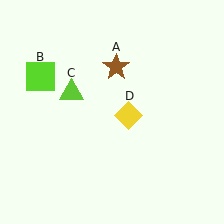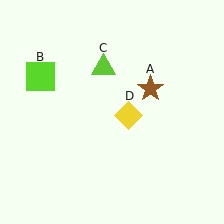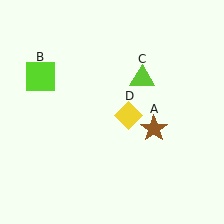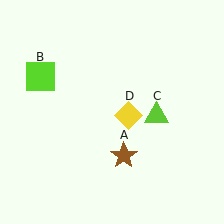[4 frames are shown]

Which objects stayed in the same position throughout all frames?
Lime square (object B) and yellow diamond (object D) remained stationary.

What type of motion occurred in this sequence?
The brown star (object A), lime triangle (object C) rotated clockwise around the center of the scene.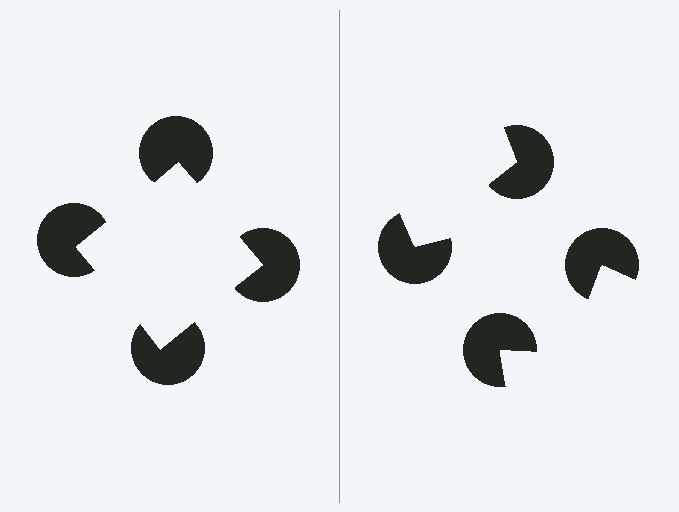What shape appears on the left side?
An illusory square.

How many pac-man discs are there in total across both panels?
8 — 4 on each side.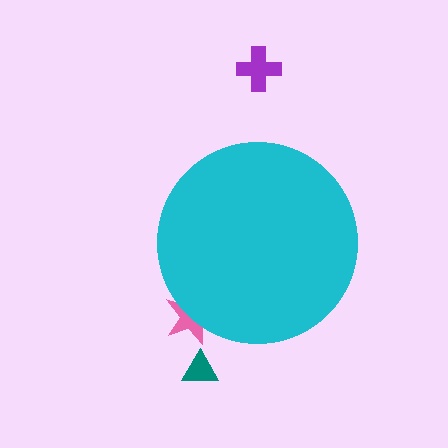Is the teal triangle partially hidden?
No, the teal triangle is fully visible.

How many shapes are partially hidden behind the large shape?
1 shape is partially hidden.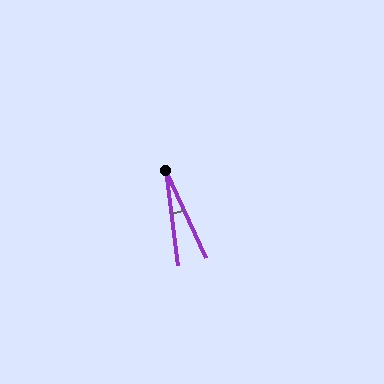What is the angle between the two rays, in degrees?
Approximately 17 degrees.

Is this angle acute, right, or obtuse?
It is acute.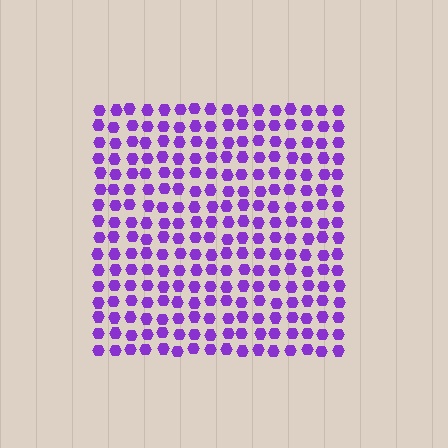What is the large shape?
The large shape is a square.